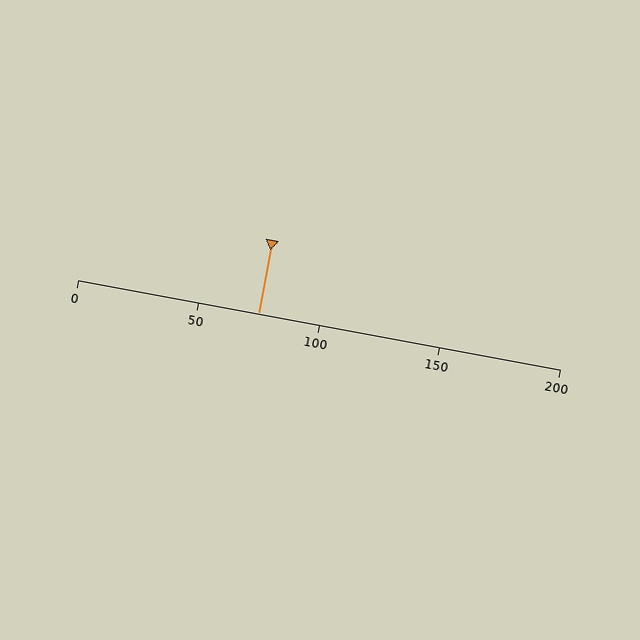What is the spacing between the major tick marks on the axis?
The major ticks are spaced 50 apart.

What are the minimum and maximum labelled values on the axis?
The axis runs from 0 to 200.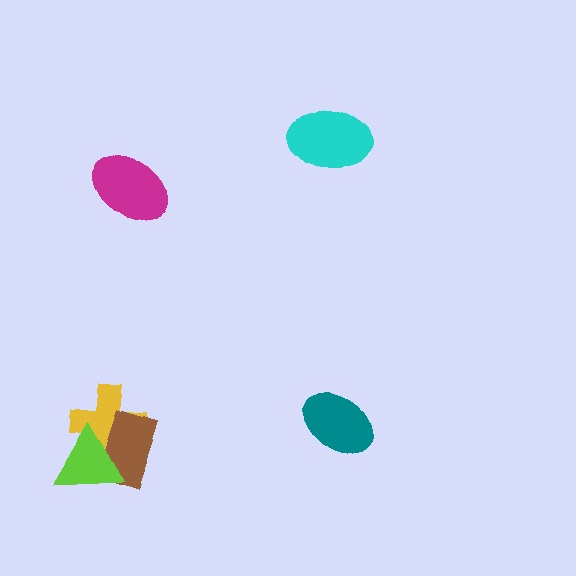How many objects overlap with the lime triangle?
2 objects overlap with the lime triangle.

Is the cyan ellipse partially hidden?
No, no other shape covers it.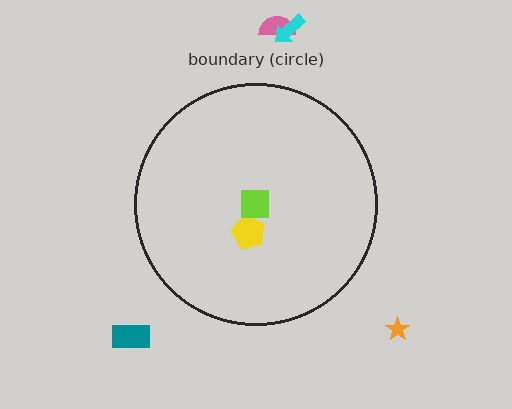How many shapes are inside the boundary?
2 inside, 4 outside.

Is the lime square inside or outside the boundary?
Inside.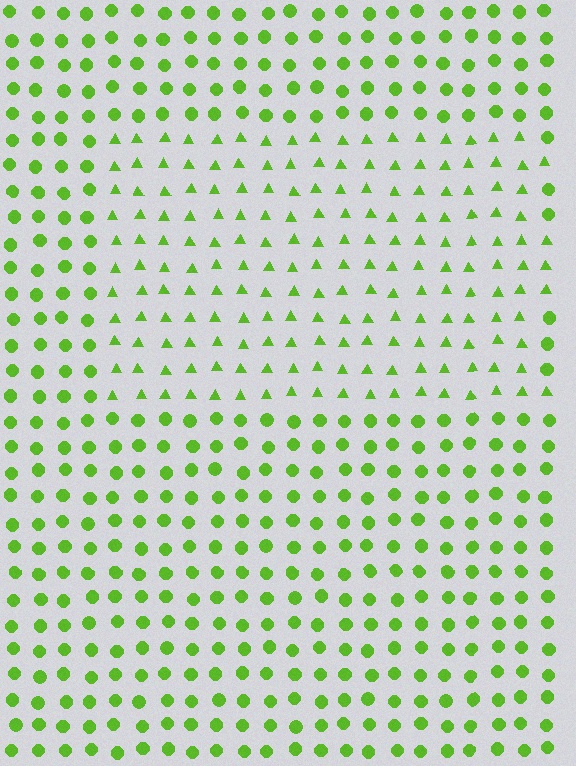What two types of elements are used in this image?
The image uses triangles inside the rectangle region and circles outside it.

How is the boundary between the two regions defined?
The boundary is defined by a change in element shape: triangles inside vs. circles outside. All elements share the same color and spacing.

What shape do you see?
I see a rectangle.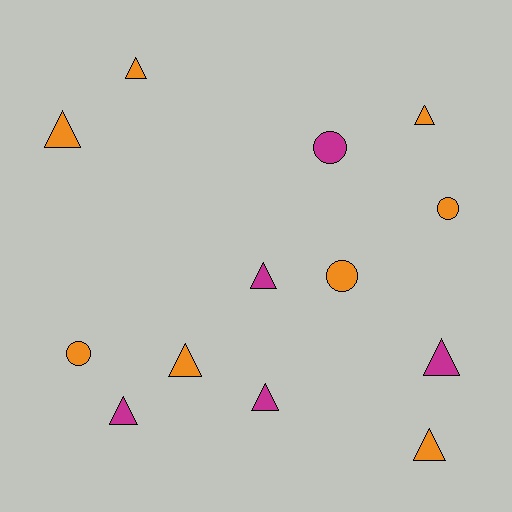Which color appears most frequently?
Orange, with 8 objects.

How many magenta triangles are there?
There are 4 magenta triangles.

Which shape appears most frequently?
Triangle, with 9 objects.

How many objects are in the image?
There are 13 objects.